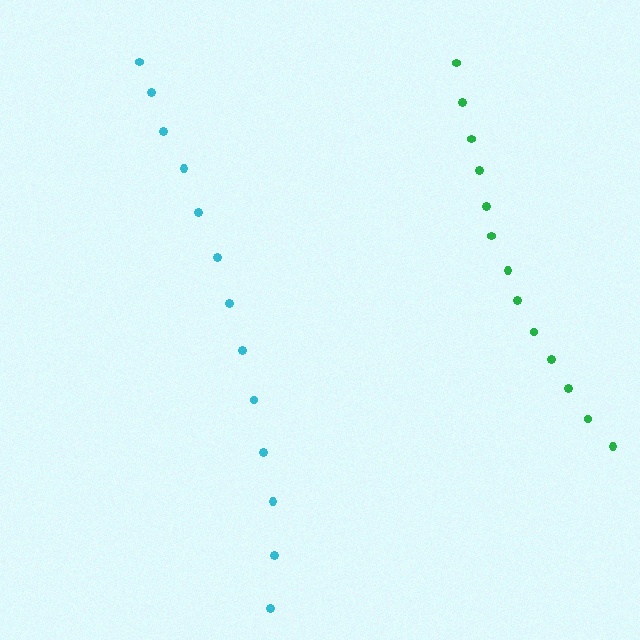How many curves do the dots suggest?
There are 2 distinct paths.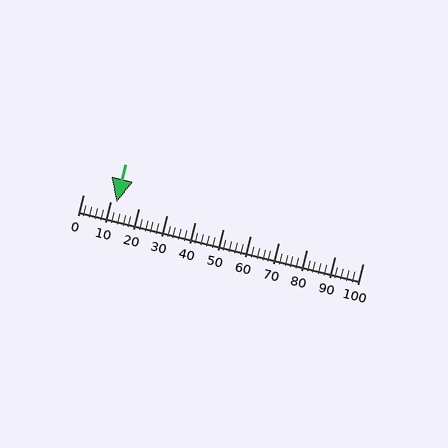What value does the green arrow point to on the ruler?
The green arrow points to approximately 12.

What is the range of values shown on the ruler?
The ruler shows values from 0 to 100.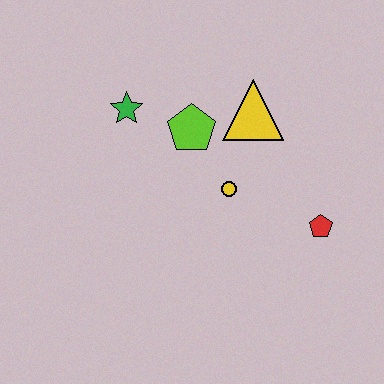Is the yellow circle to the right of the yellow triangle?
No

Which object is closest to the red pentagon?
The yellow circle is closest to the red pentagon.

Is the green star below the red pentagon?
No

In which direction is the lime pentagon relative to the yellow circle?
The lime pentagon is above the yellow circle.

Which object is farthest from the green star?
The red pentagon is farthest from the green star.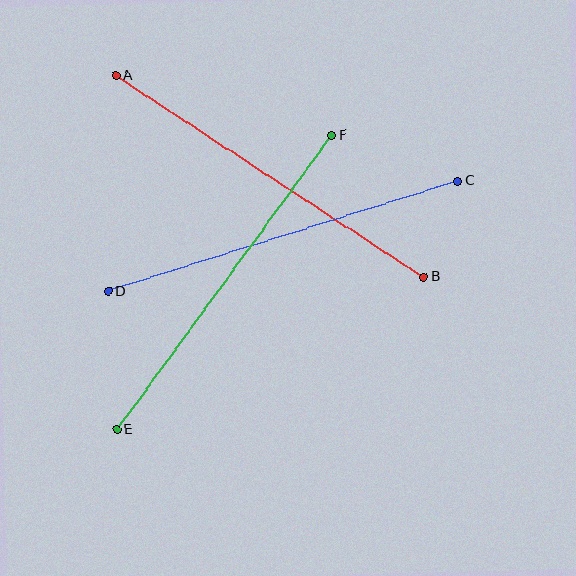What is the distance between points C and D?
The distance is approximately 367 pixels.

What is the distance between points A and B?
The distance is approximately 368 pixels.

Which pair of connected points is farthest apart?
Points A and B are farthest apart.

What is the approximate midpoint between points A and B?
The midpoint is at approximately (270, 176) pixels.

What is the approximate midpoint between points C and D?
The midpoint is at approximately (283, 236) pixels.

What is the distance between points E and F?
The distance is approximately 365 pixels.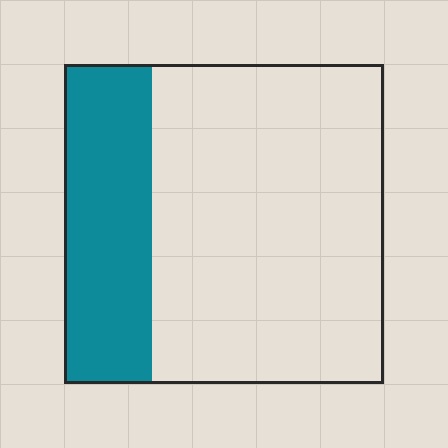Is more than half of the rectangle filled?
No.